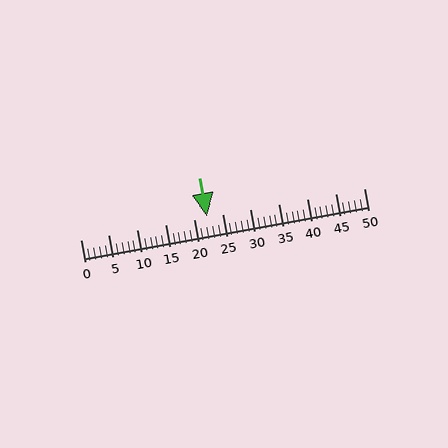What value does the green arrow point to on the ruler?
The green arrow points to approximately 22.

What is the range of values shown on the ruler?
The ruler shows values from 0 to 50.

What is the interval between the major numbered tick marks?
The major tick marks are spaced 5 units apart.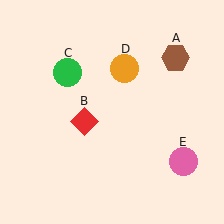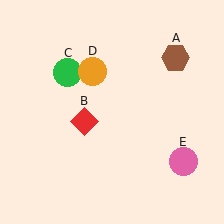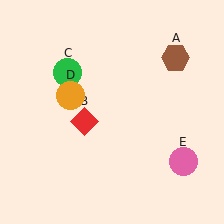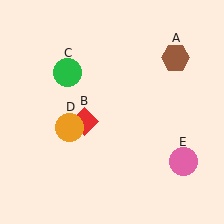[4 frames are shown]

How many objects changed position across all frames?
1 object changed position: orange circle (object D).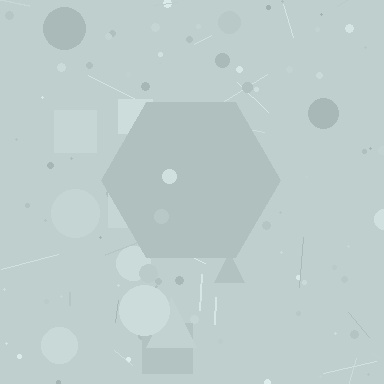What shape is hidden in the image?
A hexagon is hidden in the image.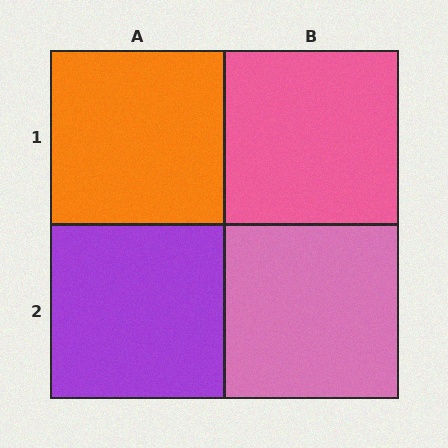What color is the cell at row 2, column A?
Purple.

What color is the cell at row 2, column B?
Pink.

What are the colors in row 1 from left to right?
Orange, pink.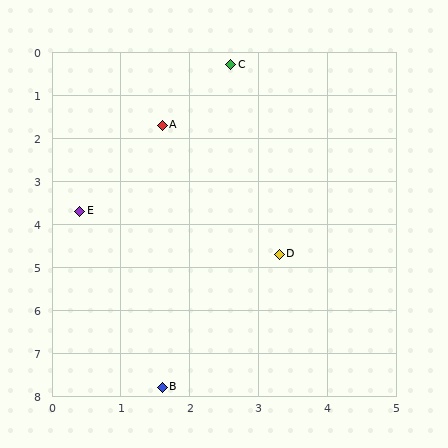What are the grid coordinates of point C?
Point C is at approximately (2.6, 0.3).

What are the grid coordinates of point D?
Point D is at approximately (3.3, 4.7).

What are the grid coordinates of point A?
Point A is at approximately (1.6, 1.7).